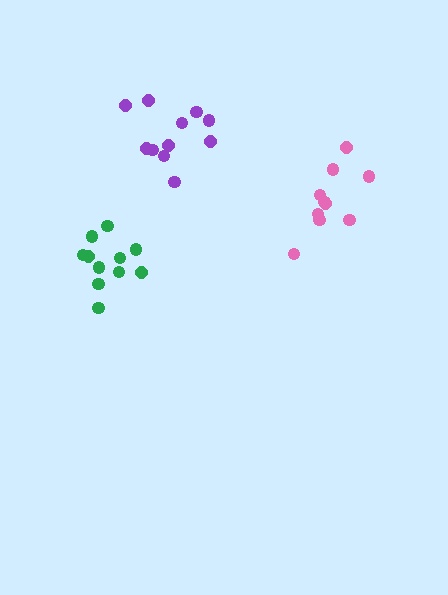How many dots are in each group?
Group 1: 11 dots, Group 2: 11 dots, Group 3: 10 dots (32 total).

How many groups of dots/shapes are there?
There are 3 groups.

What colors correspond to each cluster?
The clusters are colored: purple, green, pink.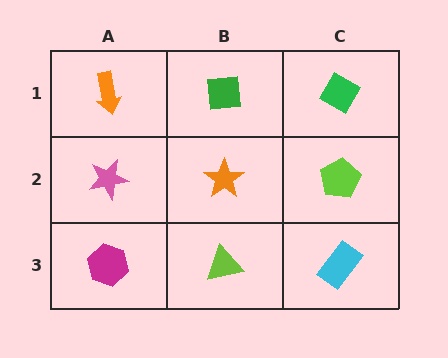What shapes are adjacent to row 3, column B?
An orange star (row 2, column B), a magenta hexagon (row 3, column A), a cyan rectangle (row 3, column C).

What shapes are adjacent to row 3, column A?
A pink star (row 2, column A), a lime triangle (row 3, column B).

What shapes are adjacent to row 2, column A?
An orange arrow (row 1, column A), a magenta hexagon (row 3, column A), an orange star (row 2, column B).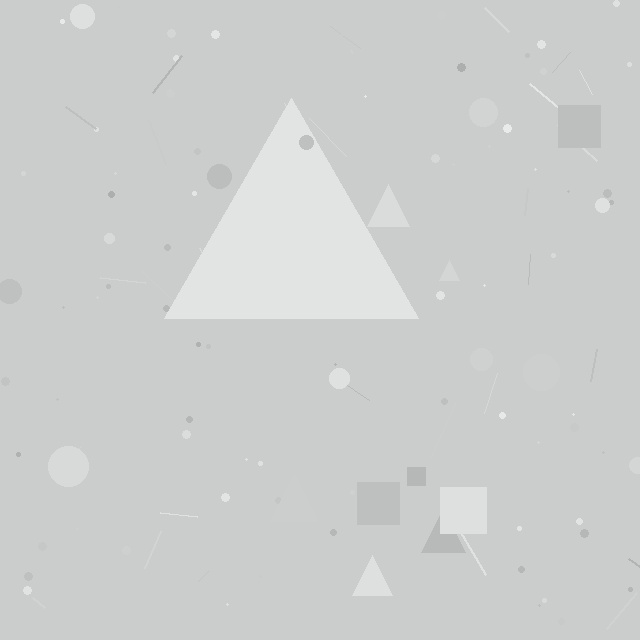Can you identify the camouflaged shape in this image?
The camouflaged shape is a triangle.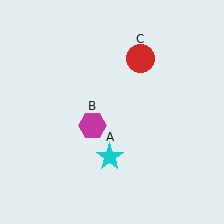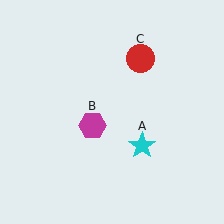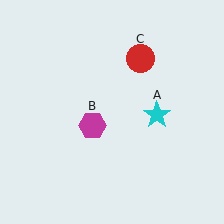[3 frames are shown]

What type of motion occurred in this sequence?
The cyan star (object A) rotated counterclockwise around the center of the scene.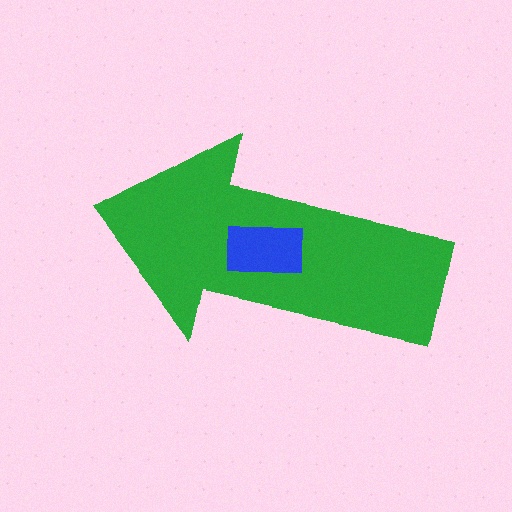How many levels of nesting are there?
2.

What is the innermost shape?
The blue rectangle.